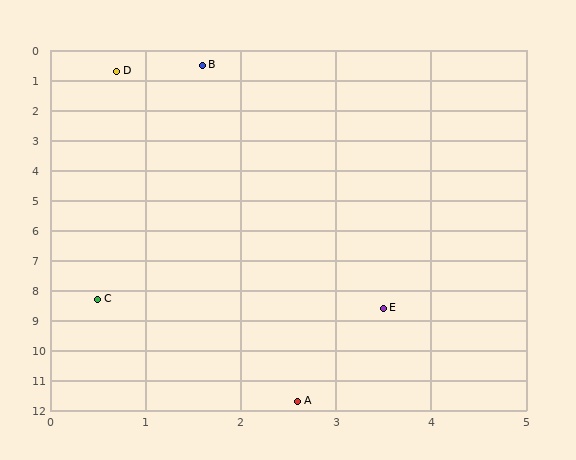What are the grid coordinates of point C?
Point C is at approximately (0.5, 8.3).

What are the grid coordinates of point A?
Point A is at approximately (2.6, 11.7).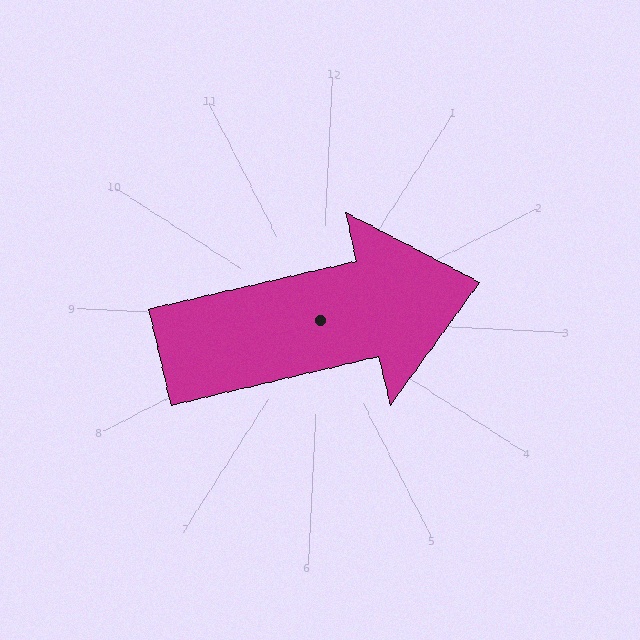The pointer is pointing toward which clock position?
Roughly 2 o'clock.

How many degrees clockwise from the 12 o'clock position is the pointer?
Approximately 74 degrees.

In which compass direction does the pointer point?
East.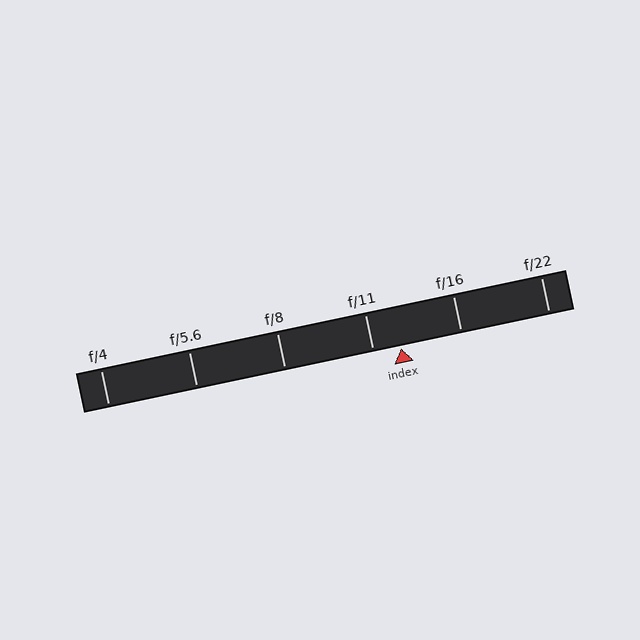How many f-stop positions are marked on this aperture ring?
There are 6 f-stop positions marked.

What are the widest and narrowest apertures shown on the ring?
The widest aperture shown is f/4 and the narrowest is f/22.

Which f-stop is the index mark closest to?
The index mark is closest to f/11.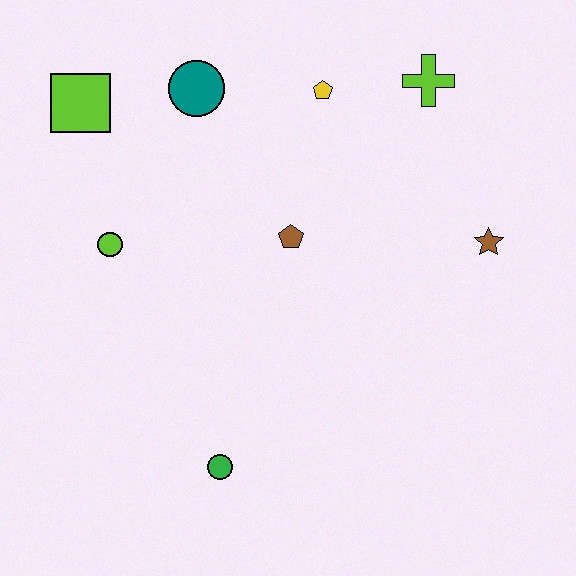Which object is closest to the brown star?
The lime cross is closest to the brown star.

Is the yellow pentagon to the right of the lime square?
Yes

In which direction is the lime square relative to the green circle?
The lime square is above the green circle.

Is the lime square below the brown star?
No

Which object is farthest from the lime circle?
The brown star is farthest from the lime circle.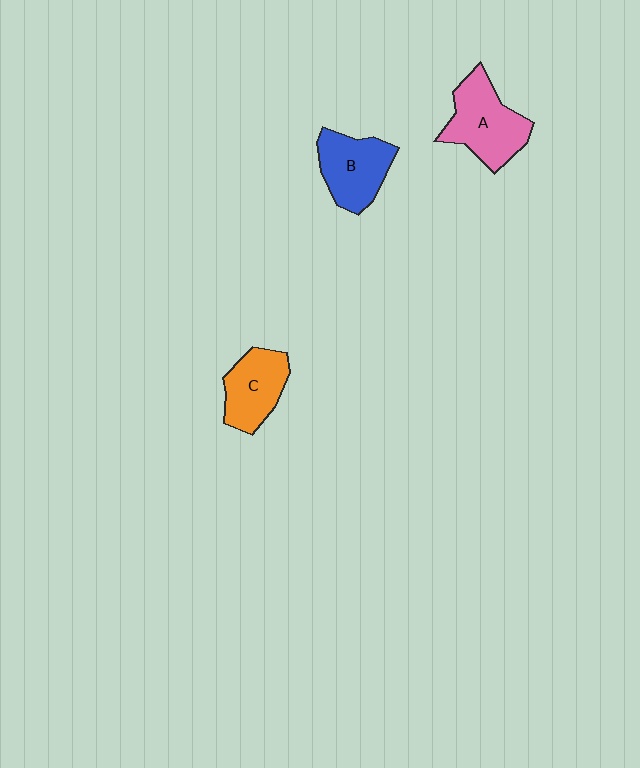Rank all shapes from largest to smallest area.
From largest to smallest: A (pink), B (blue), C (orange).